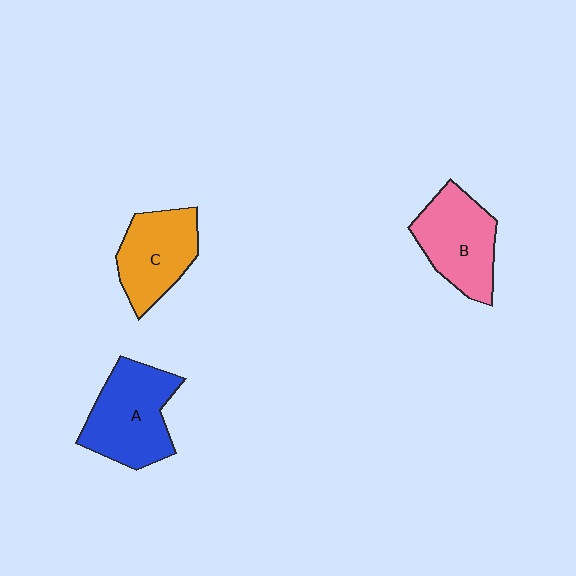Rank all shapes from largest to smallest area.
From largest to smallest: A (blue), B (pink), C (orange).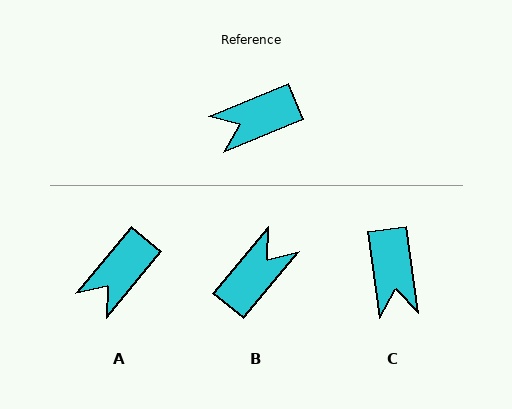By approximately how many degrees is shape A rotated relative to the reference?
Approximately 28 degrees counter-clockwise.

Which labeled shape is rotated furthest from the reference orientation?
B, about 152 degrees away.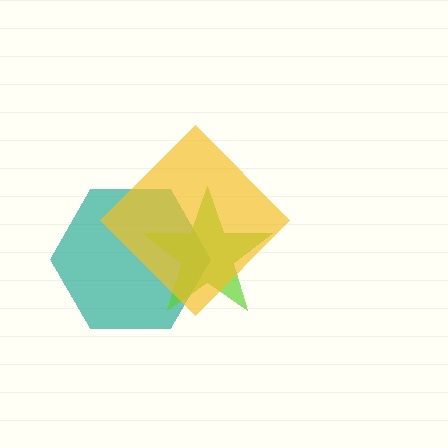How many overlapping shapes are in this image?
There are 3 overlapping shapes in the image.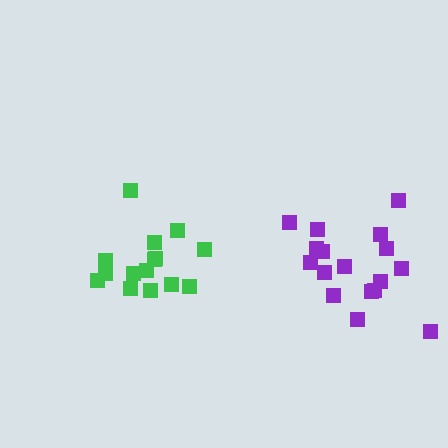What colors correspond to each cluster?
The clusters are colored: purple, green.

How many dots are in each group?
Group 1: 17 dots, Group 2: 15 dots (32 total).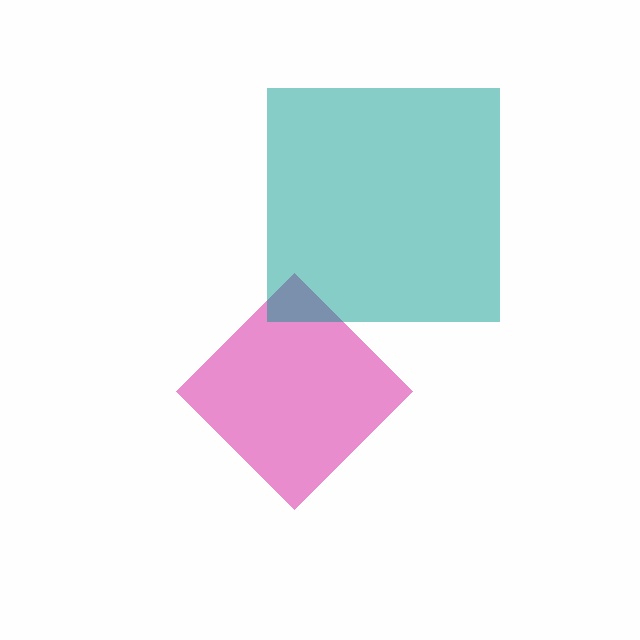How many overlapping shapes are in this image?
There are 2 overlapping shapes in the image.